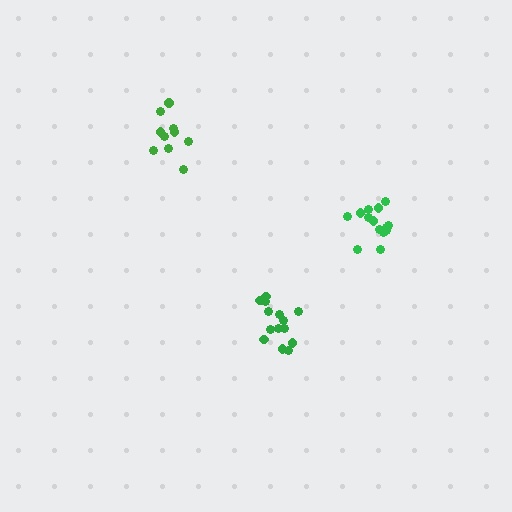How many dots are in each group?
Group 1: 14 dots, Group 2: 14 dots, Group 3: 10 dots (38 total).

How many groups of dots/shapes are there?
There are 3 groups.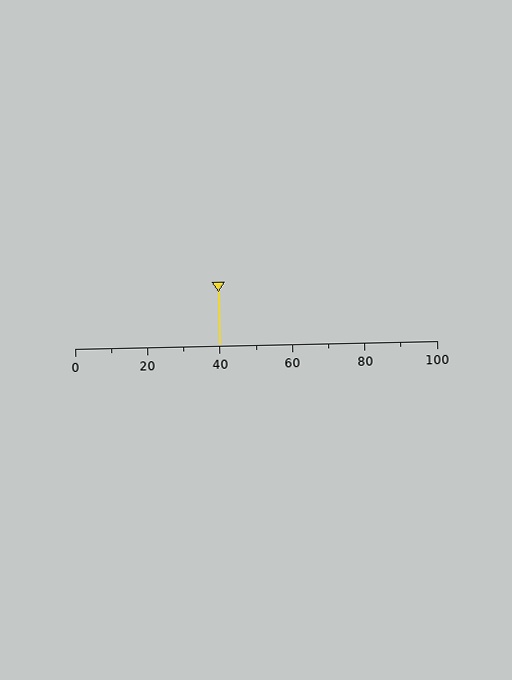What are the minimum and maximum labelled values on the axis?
The axis runs from 0 to 100.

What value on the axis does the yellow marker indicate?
The marker indicates approximately 40.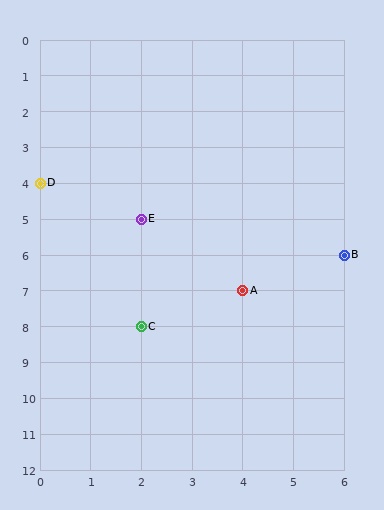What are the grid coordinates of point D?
Point D is at grid coordinates (0, 4).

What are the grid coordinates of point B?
Point B is at grid coordinates (6, 6).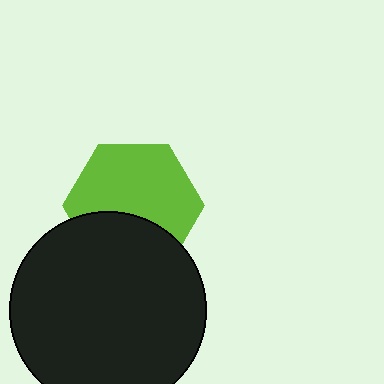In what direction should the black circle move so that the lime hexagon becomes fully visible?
The black circle should move down. That is the shortest direction to clear the overlap and leave the lime hexagon fully visible.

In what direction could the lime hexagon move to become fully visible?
The lime hexagon could move up. That would shift it out from behind the black circle entirely.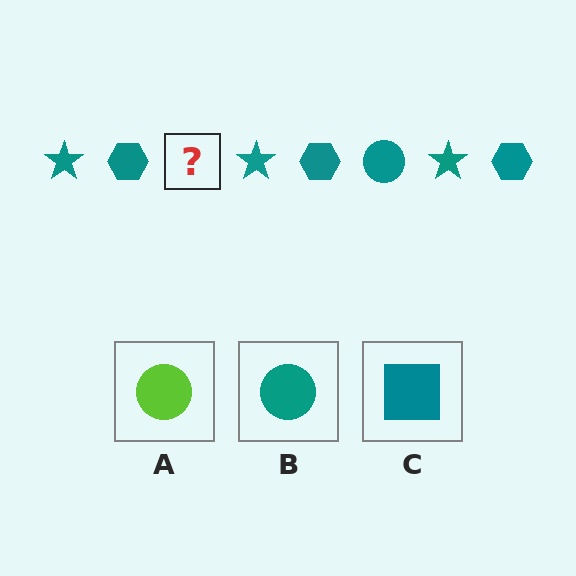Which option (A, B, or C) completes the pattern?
B.